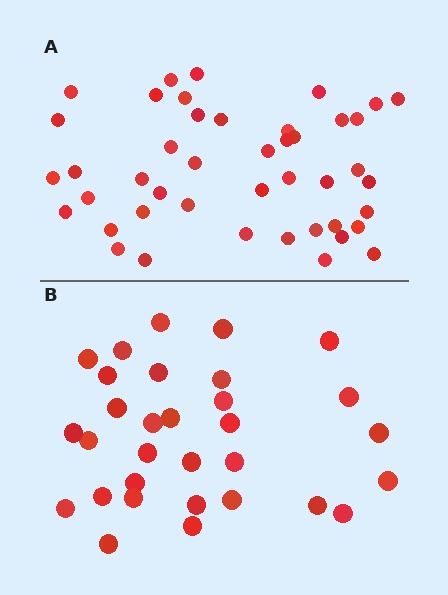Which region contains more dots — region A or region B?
Region A (the top region) has more dots.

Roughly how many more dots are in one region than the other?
Region A has approximately 15 more dots than region B.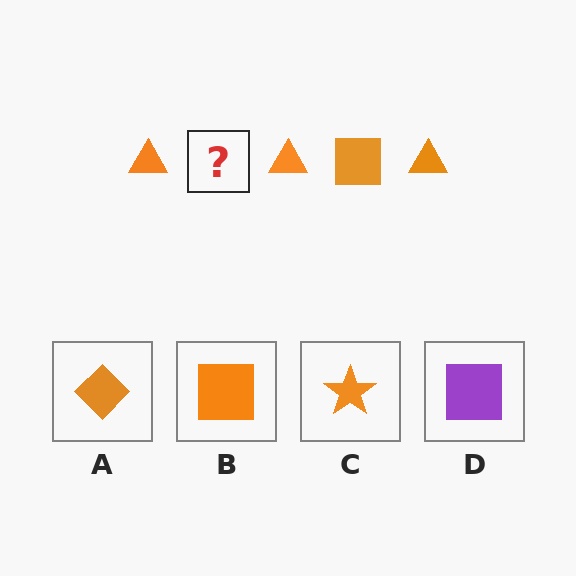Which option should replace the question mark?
Option B.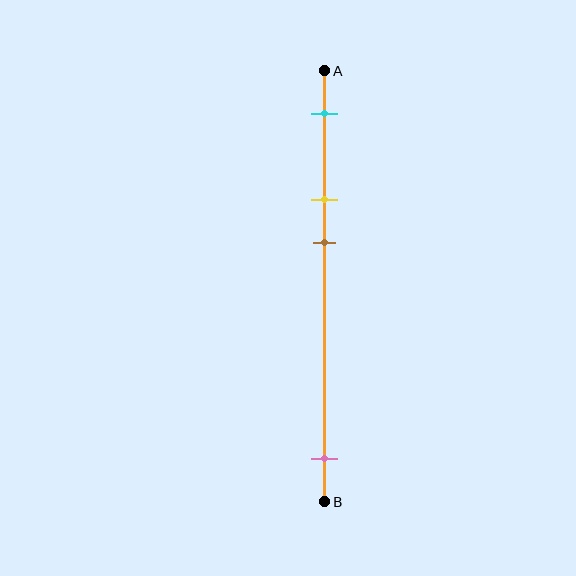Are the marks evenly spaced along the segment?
No, the marks are not evenly spaced.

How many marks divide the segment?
There are 4 marks dividing the segment.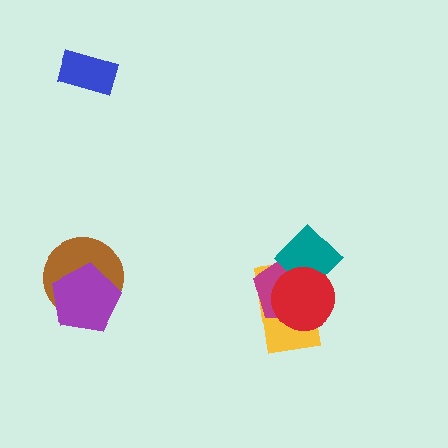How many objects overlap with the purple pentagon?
1 object overlaps with the purple pentagon.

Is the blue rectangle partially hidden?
No, no other shape covers it.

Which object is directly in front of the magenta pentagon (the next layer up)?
The teal diamond is directly in front of the magenta pentagon.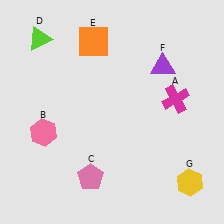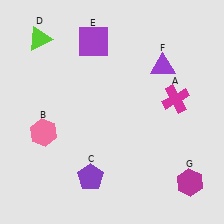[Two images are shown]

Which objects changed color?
C changed from pink to purple. E changed from orange to purple. G changed from yellow to magenta.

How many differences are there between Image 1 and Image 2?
There are 3 differences between the two images.